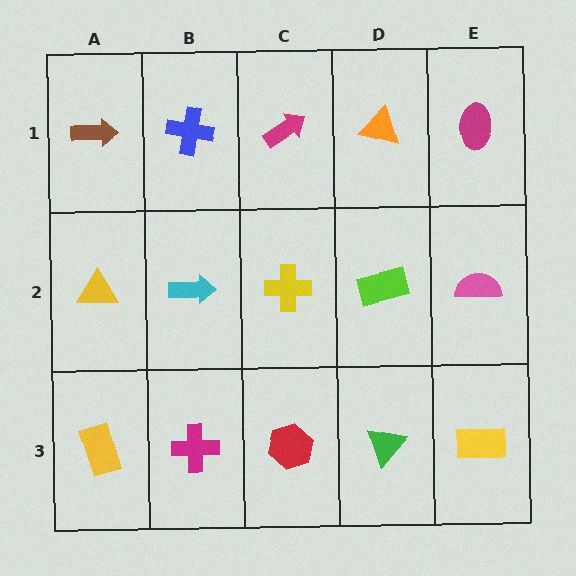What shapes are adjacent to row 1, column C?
A yellow cross (row 2, column C), a blue cross (row 1, column B), an orange triangle (row 1, column D).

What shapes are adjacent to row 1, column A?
A yellow triangle (row 2, column A), a blue cross (row 1, column B).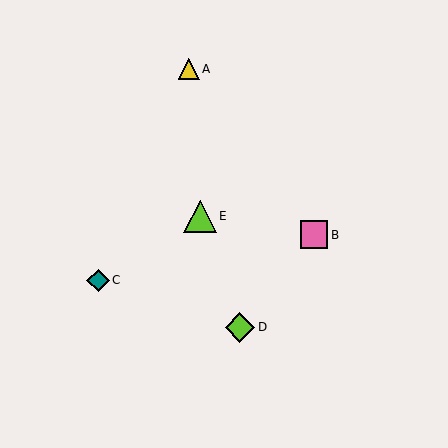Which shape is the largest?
The lime triangle (labeled E) is the largest.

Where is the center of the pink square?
The center of the pink square is at (314, 235).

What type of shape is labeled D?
Shape D is a lime diamond.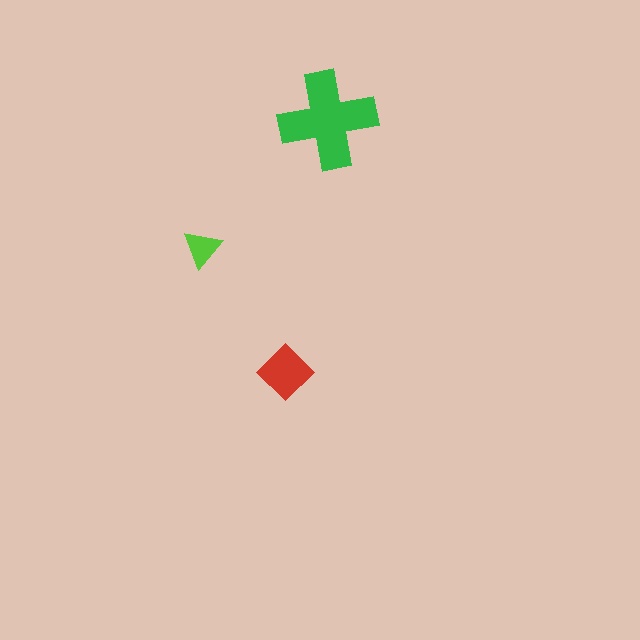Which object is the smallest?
The lime triangle.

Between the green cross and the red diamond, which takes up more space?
The green cross.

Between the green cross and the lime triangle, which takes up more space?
The green cross.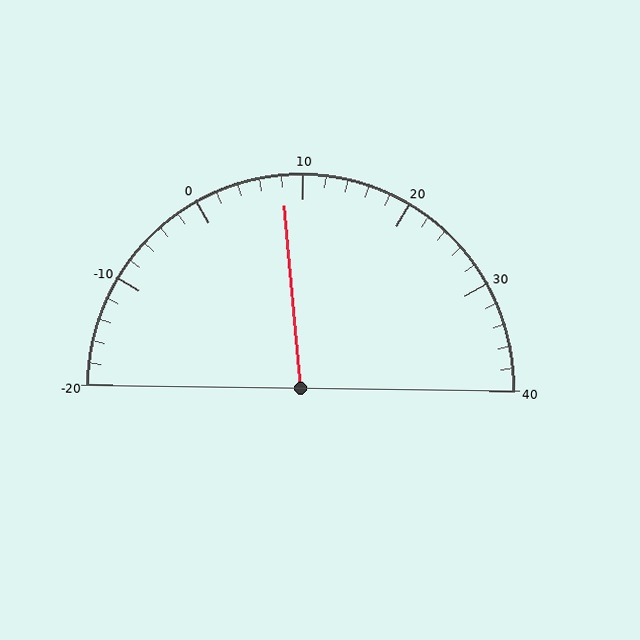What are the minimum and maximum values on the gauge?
The gauge ranges from -20 to 40.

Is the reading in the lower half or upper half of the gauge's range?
The reading is in the lower half of the range (-20 to 40).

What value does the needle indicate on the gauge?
The needle indicates approximately 8.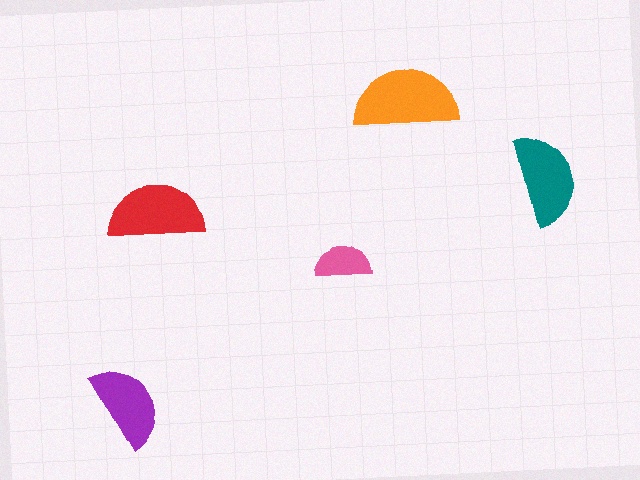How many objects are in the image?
There are 5 objects in the image.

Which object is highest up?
The orange semicircle is topmost.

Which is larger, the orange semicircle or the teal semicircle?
The orange one.